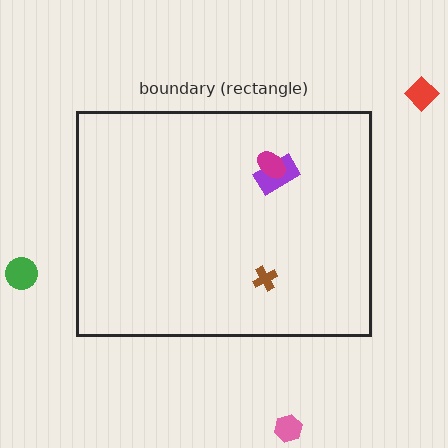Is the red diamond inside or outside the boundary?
Outside.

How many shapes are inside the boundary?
3 inside, 3 outside.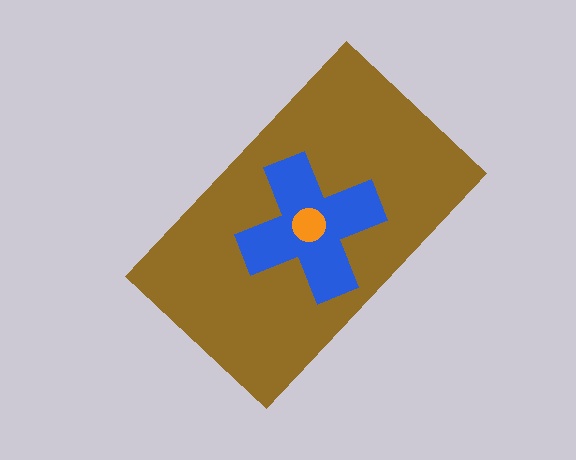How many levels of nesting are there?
3.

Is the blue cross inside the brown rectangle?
Yes.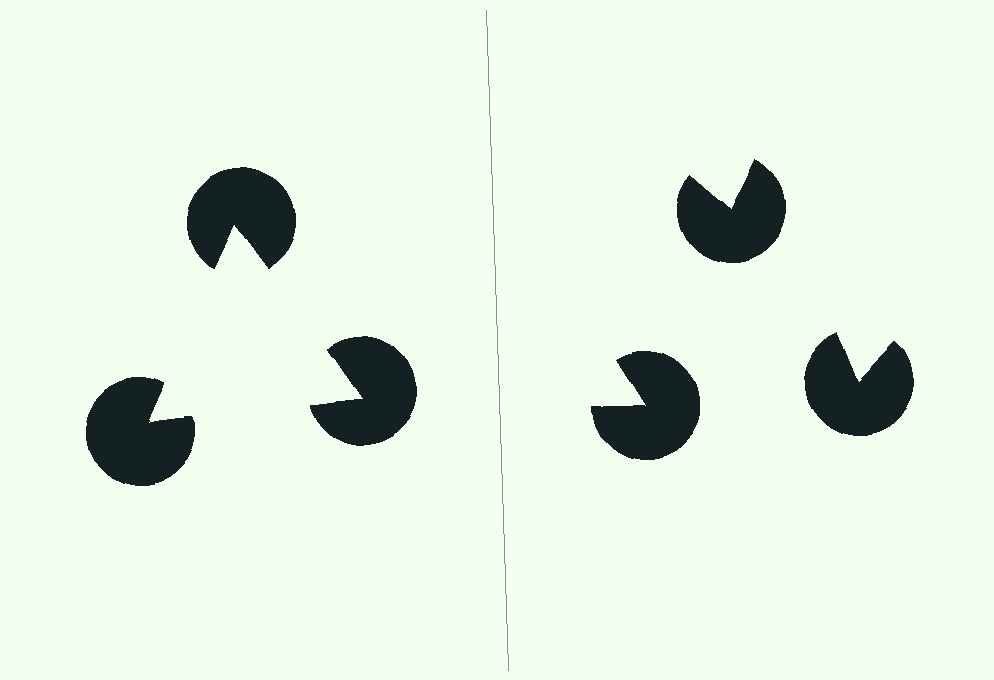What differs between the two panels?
The pac-man discs are positioned identically on both sides; only the wedge orientations differ. On the left they align to a triangle; on the right they are misaligned.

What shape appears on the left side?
An illusory triangle.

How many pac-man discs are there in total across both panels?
6 — 3 on each side.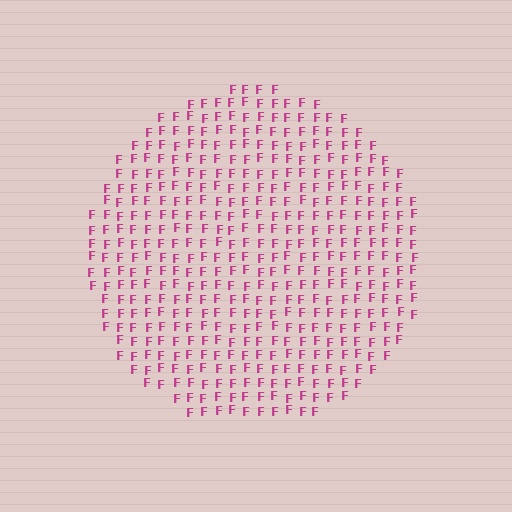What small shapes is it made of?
It is made of small letter F's.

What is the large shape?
The large shape is a circle.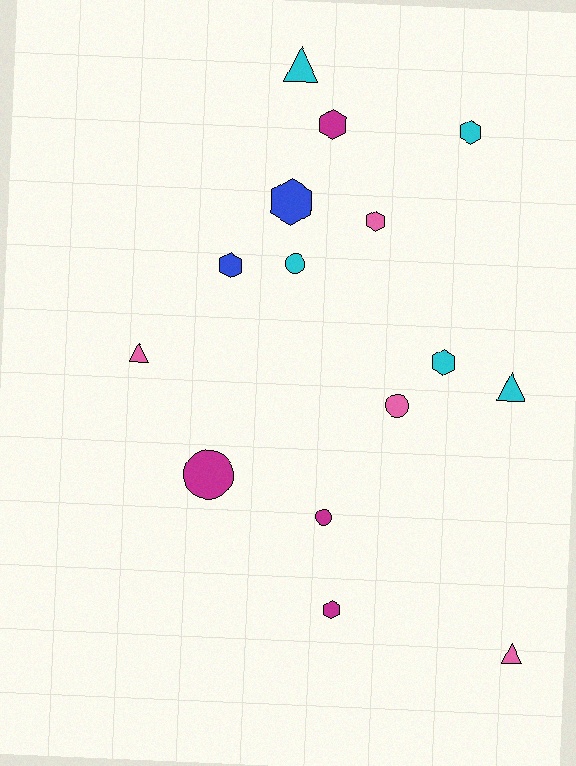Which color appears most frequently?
Cyan, with 5 objects.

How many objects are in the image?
There are 15 objects.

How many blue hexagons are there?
There are 2 blue hexagons.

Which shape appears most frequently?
Hexagon, with 7 objects.